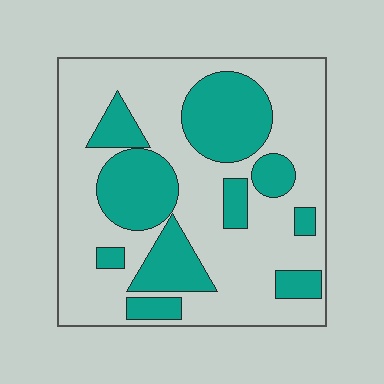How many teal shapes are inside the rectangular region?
10.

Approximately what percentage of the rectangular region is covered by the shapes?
Approximately 35%.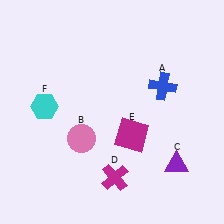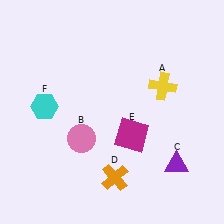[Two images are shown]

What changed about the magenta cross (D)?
In Image 1, D is magenta. In Image 2, it changed to orange.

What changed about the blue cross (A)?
In Image 1, A is blue. In Image 2, it changed to yellow.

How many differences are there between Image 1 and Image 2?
There are 2 differences between the two images.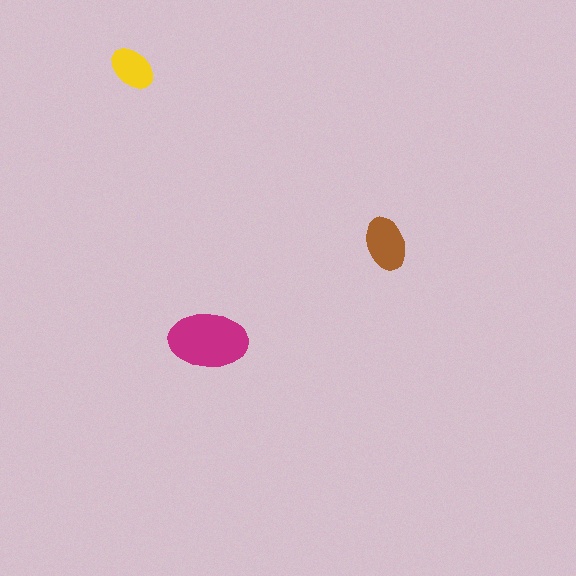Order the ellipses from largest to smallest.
the magenta one, the brown one, the yellow one.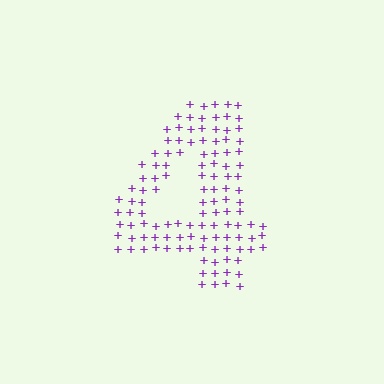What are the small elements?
The small elements are plus signs.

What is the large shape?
The large shape is the digit 4.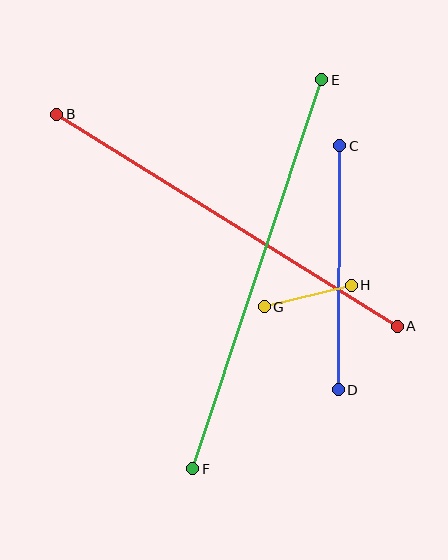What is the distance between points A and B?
The distance is approximately 401 pixels.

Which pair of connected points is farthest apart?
Points E and F are farthest apart.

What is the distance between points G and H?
The distance is approximately 90 pixels.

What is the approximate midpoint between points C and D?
The midpoint is at approximately (339, 268) pixels.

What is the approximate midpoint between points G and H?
The midpoint is at approximately (308, 296) pixels.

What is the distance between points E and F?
The distance is approximately 410 pixels.